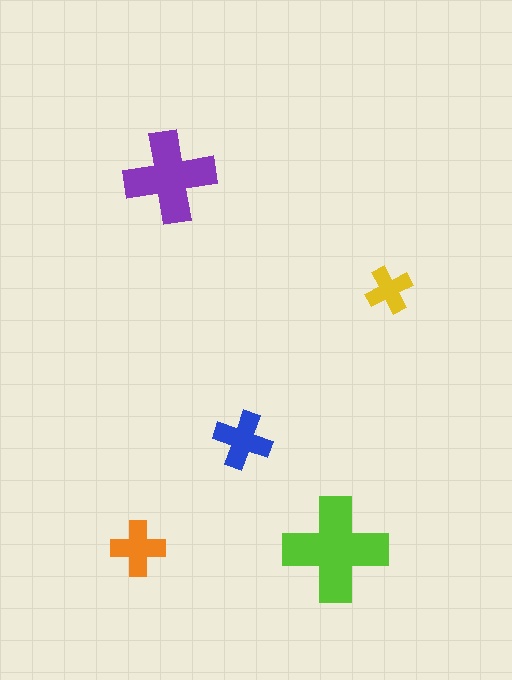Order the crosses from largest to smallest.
the lime one, the purple one, the blue one, the orange one, the yellow one.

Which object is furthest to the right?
The yellow cross is rightmost.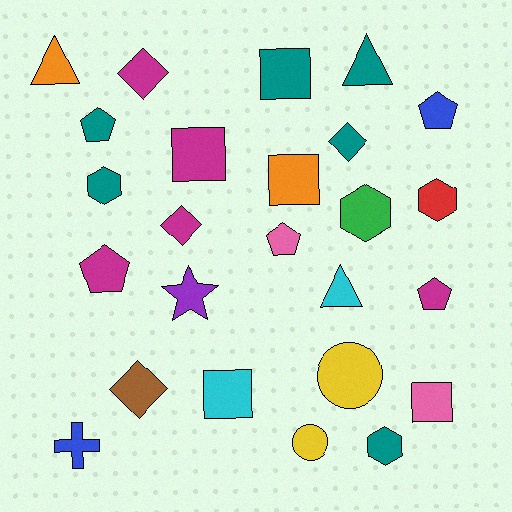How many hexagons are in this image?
There are 4 hexagons.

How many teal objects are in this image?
There are 6 teal objects.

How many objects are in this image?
There are 25 objects.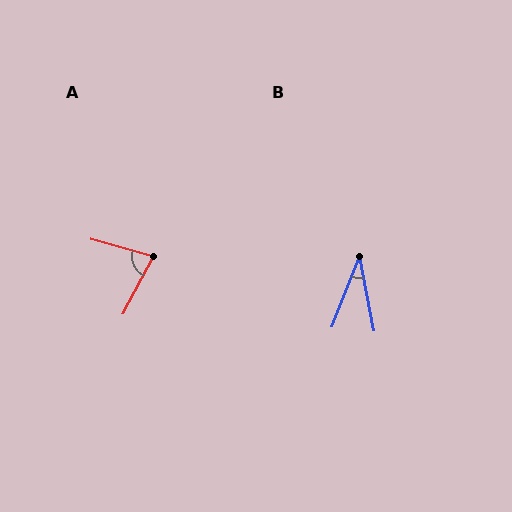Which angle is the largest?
A, at approximately 77 degrees.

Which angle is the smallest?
B, at approximately 33 degrees.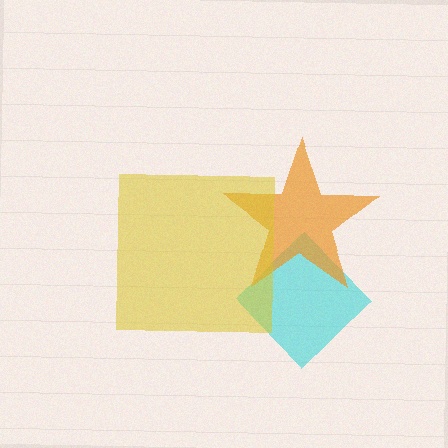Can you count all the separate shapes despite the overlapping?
Yes, there are 3 separate shapes.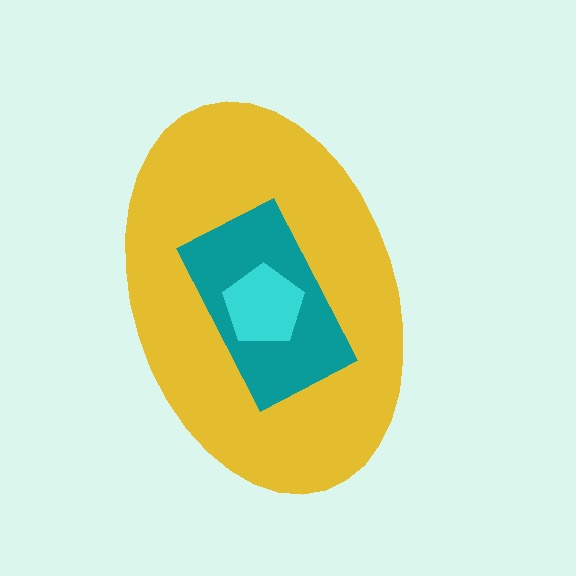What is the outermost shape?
The yellow ellipse.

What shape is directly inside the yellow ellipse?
The teal rectangle.